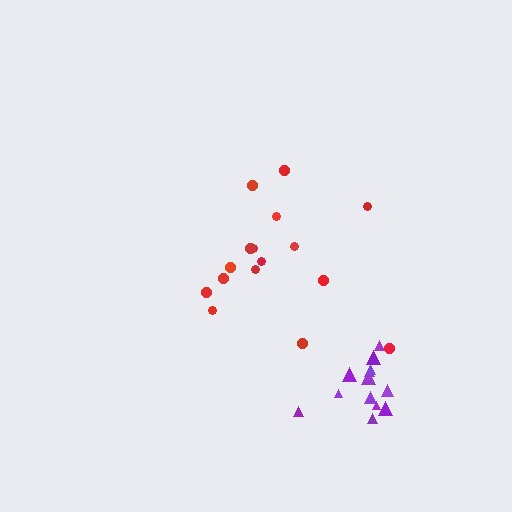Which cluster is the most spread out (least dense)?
Red.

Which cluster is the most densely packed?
Purple.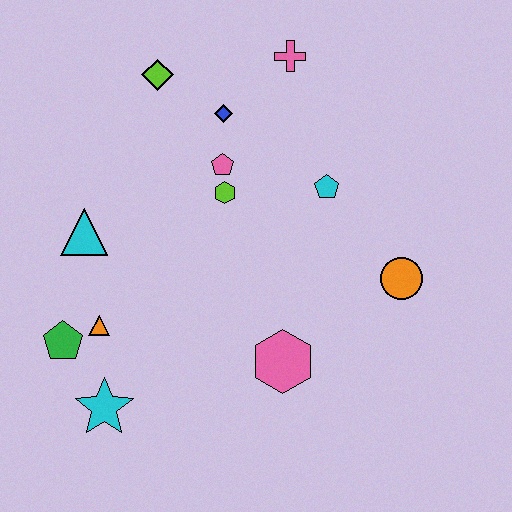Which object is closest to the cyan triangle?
The orange triangle is closest to the cyan triangle.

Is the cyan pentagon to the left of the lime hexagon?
No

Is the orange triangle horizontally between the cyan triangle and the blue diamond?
Yes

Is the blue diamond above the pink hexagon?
Yes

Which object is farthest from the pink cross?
The cyan star is farthest from the pink cross.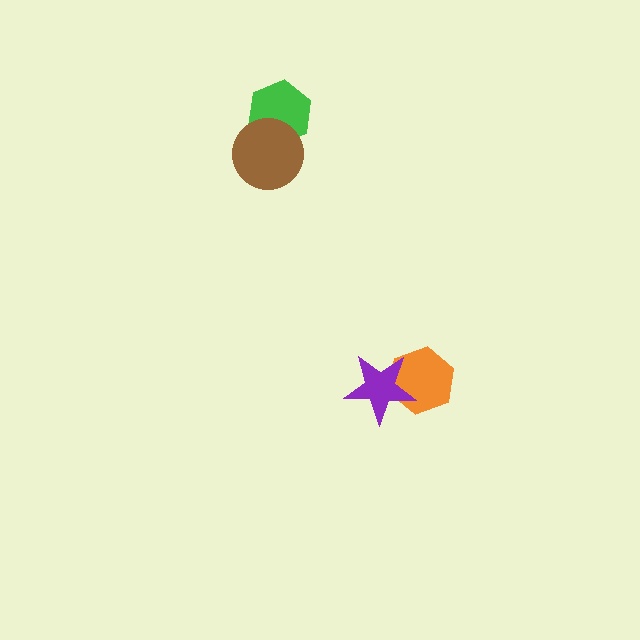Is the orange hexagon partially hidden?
Yes, it is partially covered by another shape.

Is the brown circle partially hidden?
No, no other shape covers it.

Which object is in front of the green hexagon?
The brown circle is in front of the green hexagon.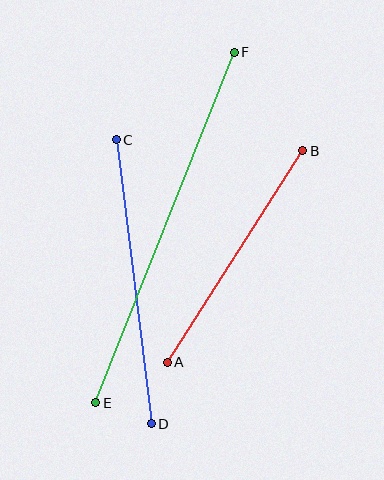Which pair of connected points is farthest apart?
Points E and F are farthest apart.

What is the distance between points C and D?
The distance is approximately 286 pixels.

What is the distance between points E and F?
The distance is approximately 377 pixels.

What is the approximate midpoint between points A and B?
The midpoint is at approximately (235, 257) pixels.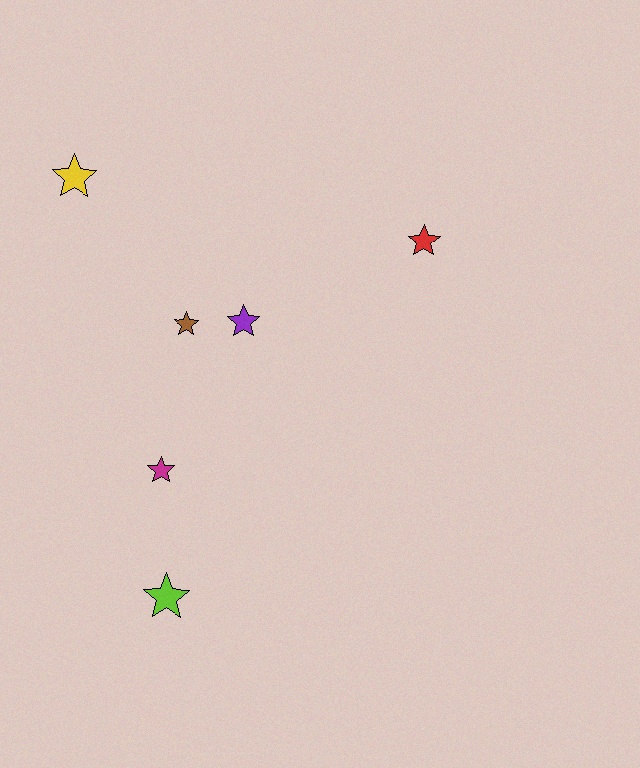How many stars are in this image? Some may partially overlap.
There are 6 stars.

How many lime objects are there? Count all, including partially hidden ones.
There is 1 lime object.